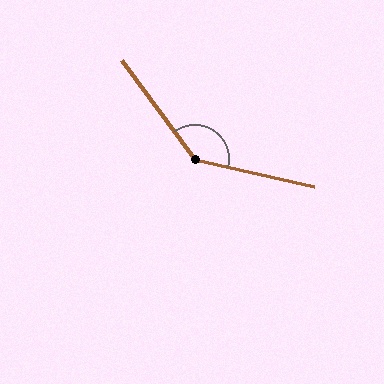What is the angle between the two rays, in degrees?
Approximately 139 degrees.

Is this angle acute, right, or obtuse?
It is obtuse.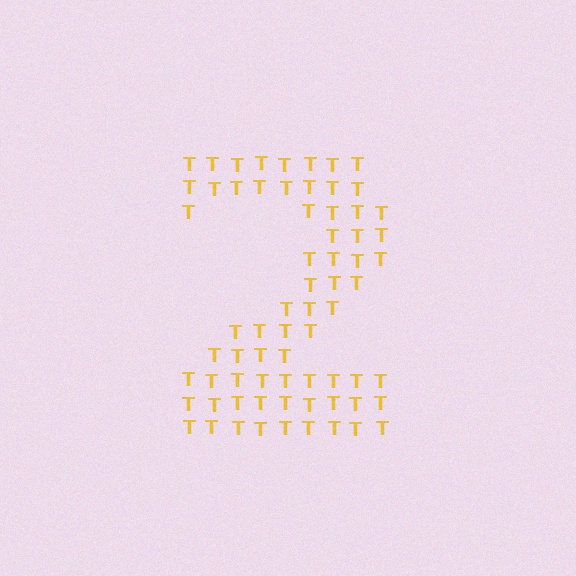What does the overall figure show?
The overall figure shows the digit 2.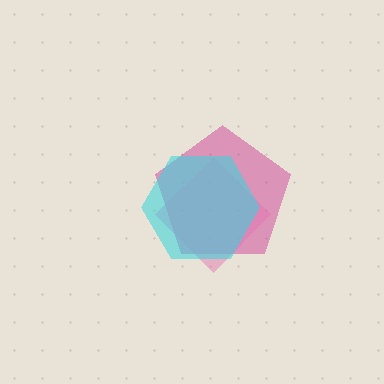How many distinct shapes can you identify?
There are 3 distinct shapes: a magenta pentagon, a pink diamond, a cyan hexagon.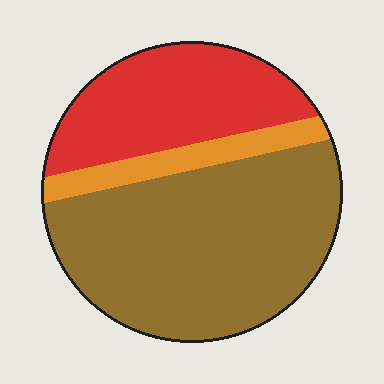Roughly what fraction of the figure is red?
Red covers 31% of the figure.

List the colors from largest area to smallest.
From largest to smallest: brown, red, orange.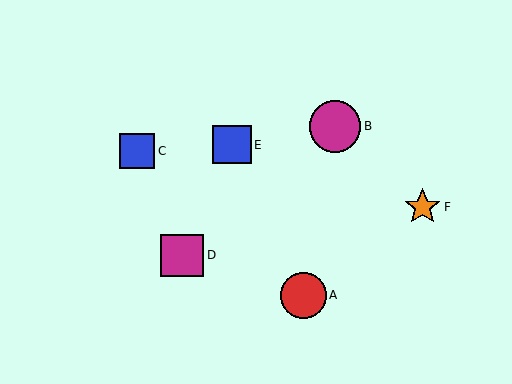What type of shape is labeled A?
Shape A is a red circle.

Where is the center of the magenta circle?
The center of the magenta circle is at (335, 126).